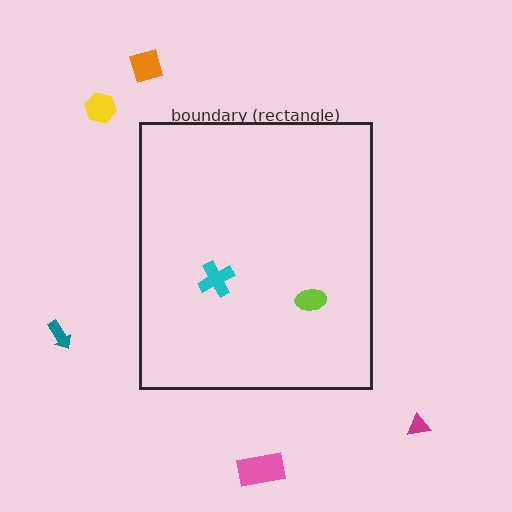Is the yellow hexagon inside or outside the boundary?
Outside.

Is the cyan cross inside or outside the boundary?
Inside.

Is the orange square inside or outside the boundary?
Outside.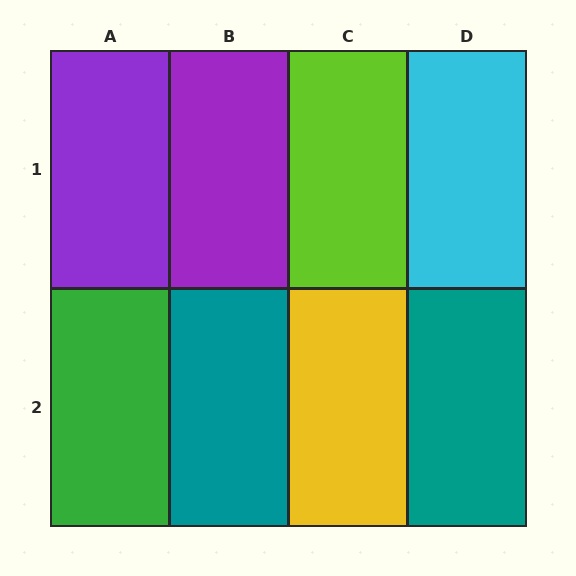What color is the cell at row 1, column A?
Purple.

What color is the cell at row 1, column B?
Purple.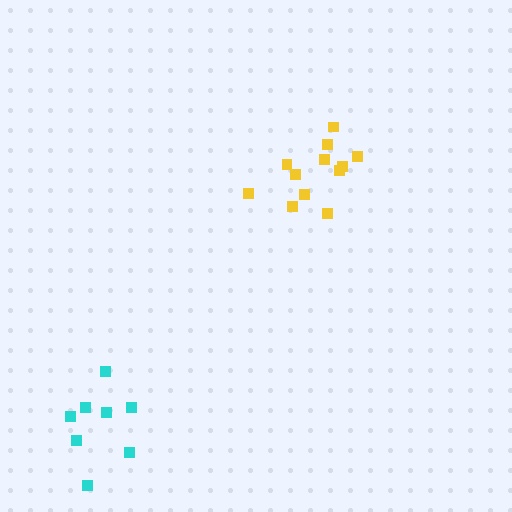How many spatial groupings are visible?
There are 2 spatial groupings.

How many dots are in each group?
Group 1: 12 dots, Group 2: 8 dots (20 total).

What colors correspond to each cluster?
The clusters are colored: yellow, cyan.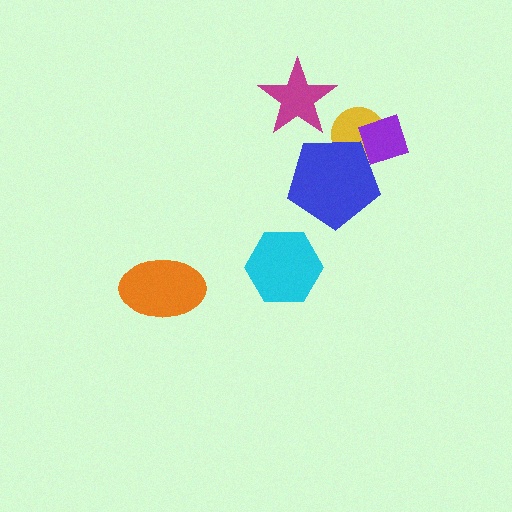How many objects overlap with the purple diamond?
2 objects overlap with the purple diamond.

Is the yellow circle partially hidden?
Yes, it is partially covered by another shape.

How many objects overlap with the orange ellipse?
0 objects overlap with the orange ellipse.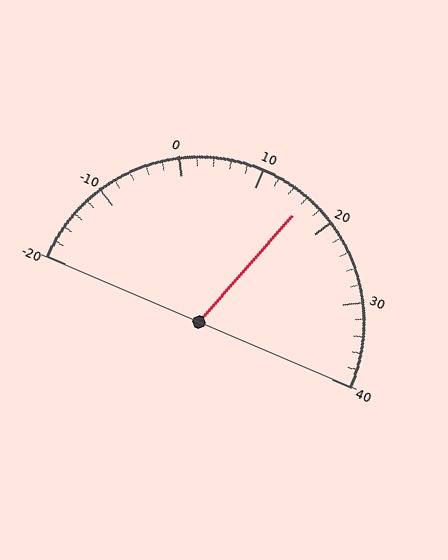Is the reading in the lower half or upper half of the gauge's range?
The reading is in the upper half of the range (-20 to 40).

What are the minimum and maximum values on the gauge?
The gauge ranges from -20 to 40.